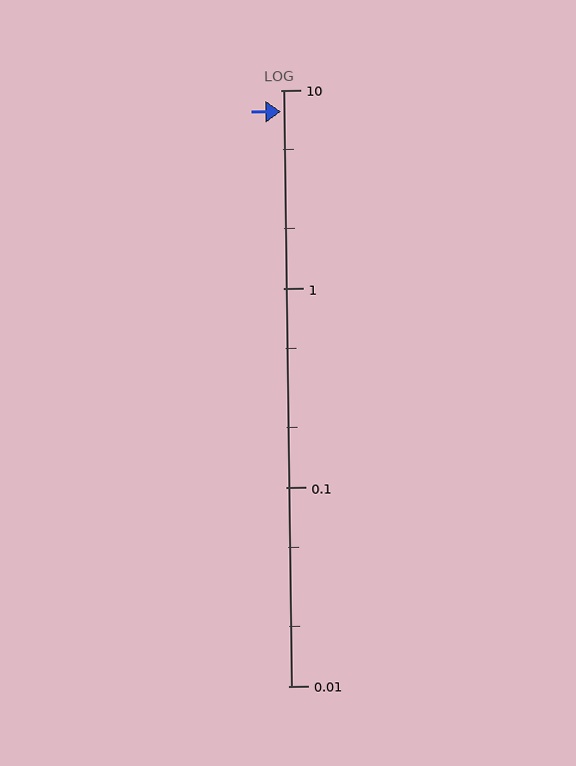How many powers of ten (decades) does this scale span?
The scale spans 3 decades, from 0.01 to 10.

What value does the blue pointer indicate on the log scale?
The pointer indicates approximately 7.8.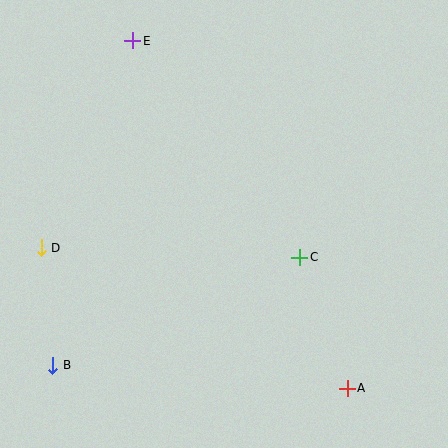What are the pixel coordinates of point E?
Point E is at (133, 41).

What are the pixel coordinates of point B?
Point B is at (53, 365).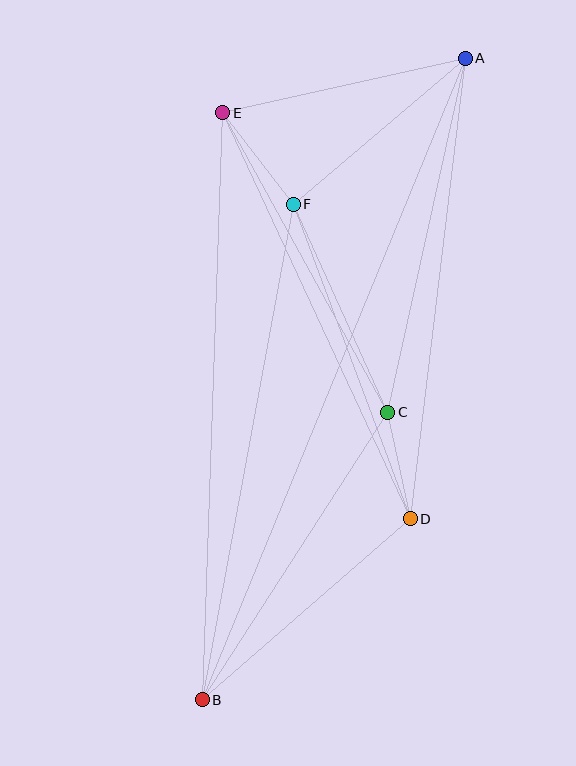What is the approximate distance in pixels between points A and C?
The distance between A and C is approximately 363 pixels.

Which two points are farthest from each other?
Points A and B are farthest from each other.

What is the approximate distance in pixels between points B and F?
The distance between B and F is approximately 504 pixels.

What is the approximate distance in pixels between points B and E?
The distance between B and E is approximately 587 pixels.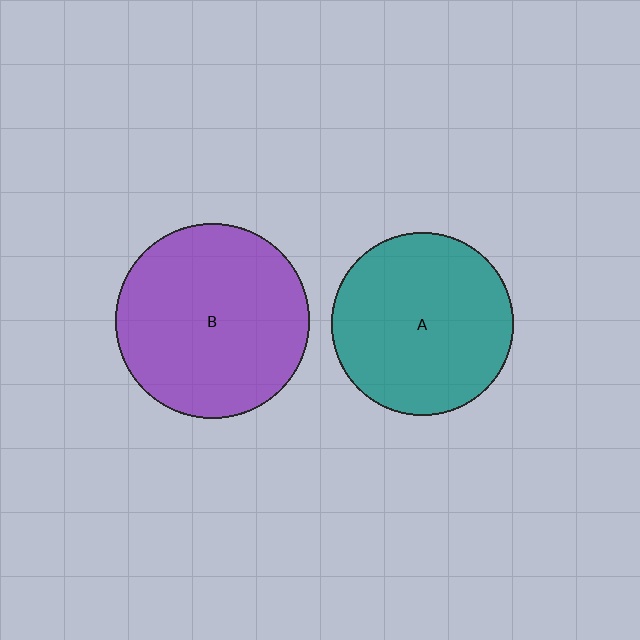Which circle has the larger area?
Circle B (purple).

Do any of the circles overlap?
No, none of the circles overlap.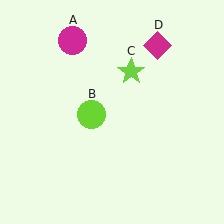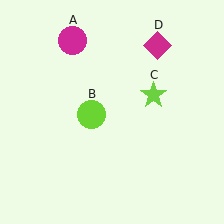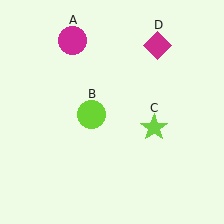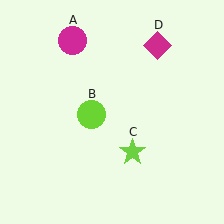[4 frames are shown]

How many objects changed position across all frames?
1 object changed position: lime star (object C).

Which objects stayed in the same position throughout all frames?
Magenta circle (object A) and lime circle (object B) and magenta diamond (object D) remained stationary.